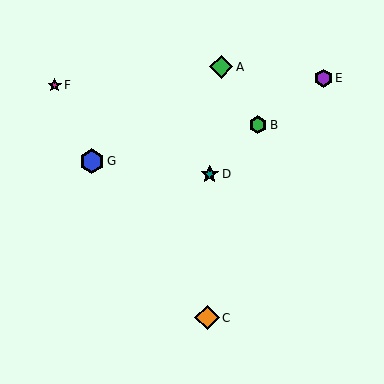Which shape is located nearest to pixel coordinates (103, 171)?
The blue hexagon (labeled G) at (92, 161) is nearest to that location.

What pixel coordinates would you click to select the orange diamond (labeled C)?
Click at (207, 318) to select the orange diamond C.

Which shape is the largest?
The blue hexagon (labeled G) is the largest.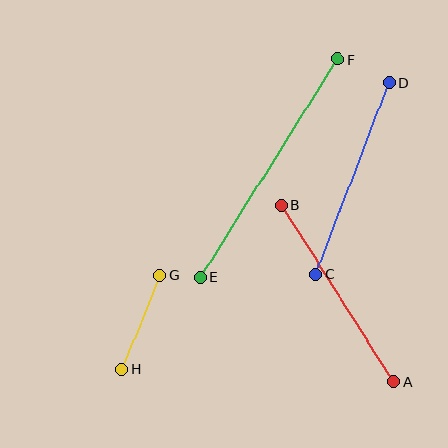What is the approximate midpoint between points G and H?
The midpoint is at approximately (141, 322) pixels.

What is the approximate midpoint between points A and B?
The midpoint is at approximately (338, 293) pixels.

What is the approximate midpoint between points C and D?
The midpoint is at approximately (352, 179) pixels.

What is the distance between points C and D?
The distance is approximately 205 pixels.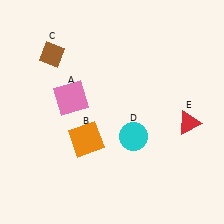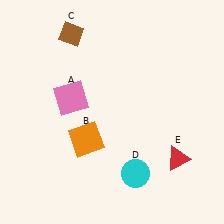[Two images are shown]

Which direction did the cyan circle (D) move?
The cyan circle (D) moved down.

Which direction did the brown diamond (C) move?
The brown diamond (C) moved up.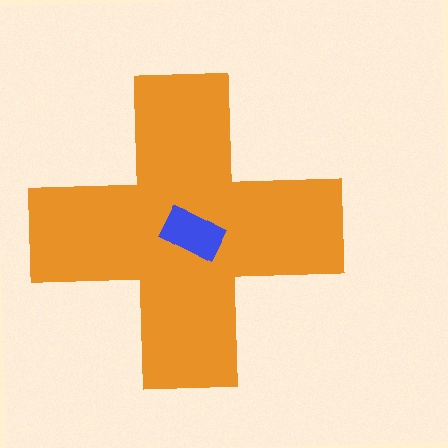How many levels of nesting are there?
2.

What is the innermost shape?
The blue rectangle.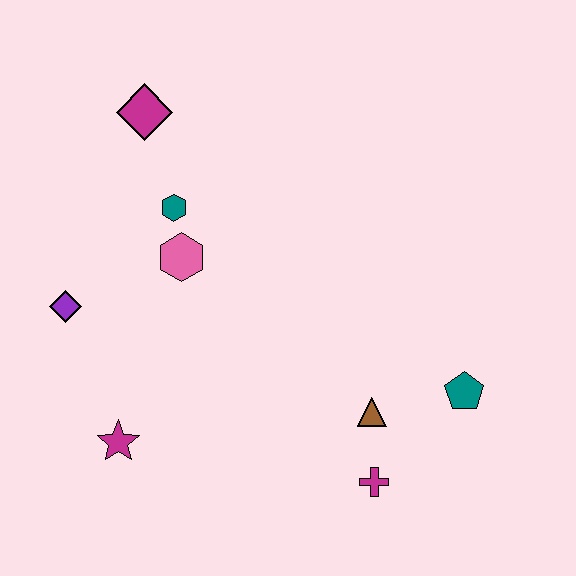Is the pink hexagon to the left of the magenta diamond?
No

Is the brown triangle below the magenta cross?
No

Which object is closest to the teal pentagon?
The brown triangle is closest to the teal pentagon.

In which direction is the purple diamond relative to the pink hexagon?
The purple diamond is to the left of the pink hexagon.